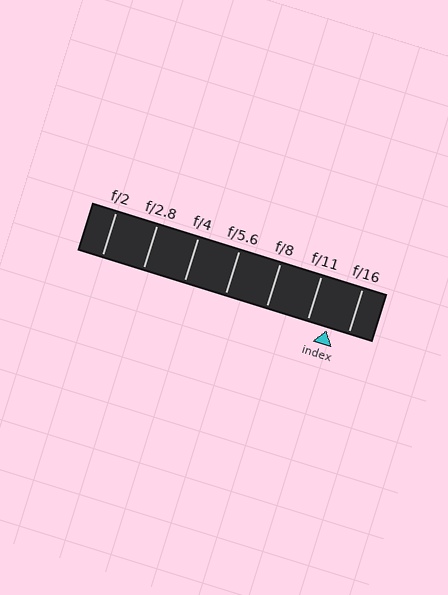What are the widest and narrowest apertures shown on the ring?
The widest aperture shown is f/2 and the narrowest is f/16.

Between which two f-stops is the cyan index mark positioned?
The index mark is between f/11 and f/16.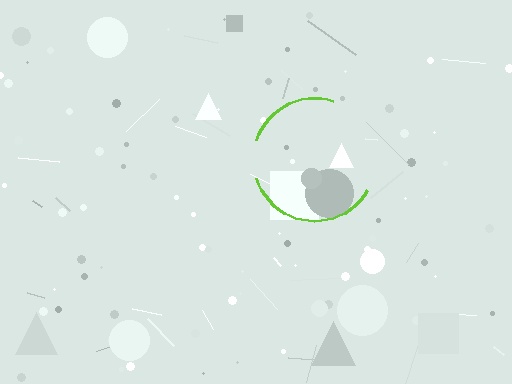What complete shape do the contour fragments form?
The contour fragments form a circle.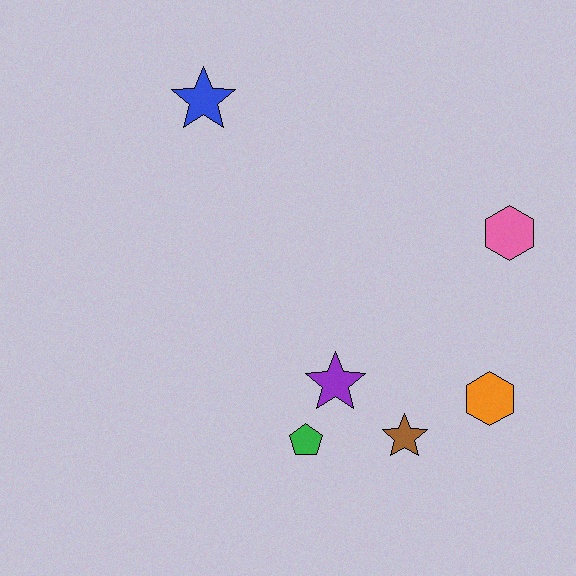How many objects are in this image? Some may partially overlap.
There are 6 objects.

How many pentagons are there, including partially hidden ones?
There is 1 pentagon.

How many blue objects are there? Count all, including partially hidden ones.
There is 1 blue object.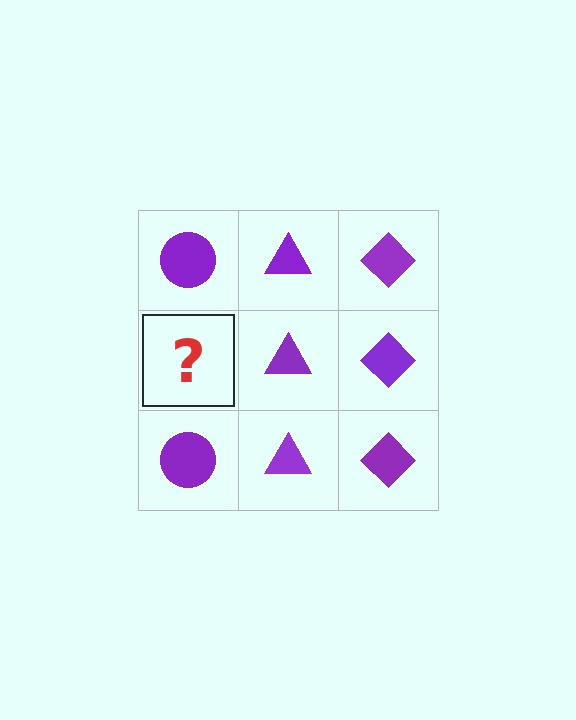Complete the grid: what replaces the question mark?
The question mark should be replaced with a purple circle.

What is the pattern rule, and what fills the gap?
The rule is that each column has a consistent shape. The gap should be filled with a purple circle.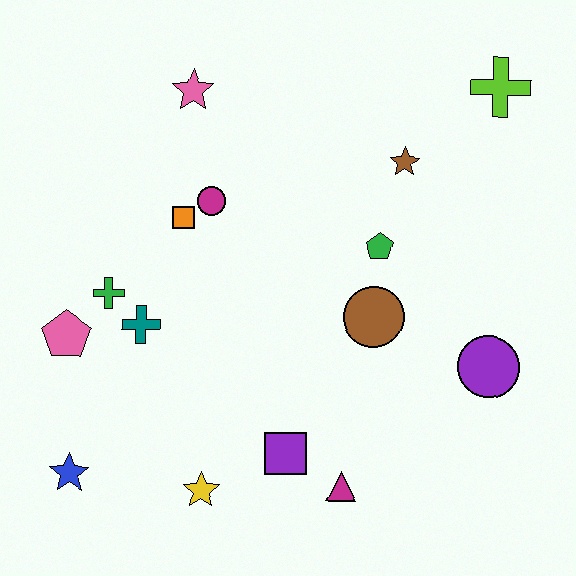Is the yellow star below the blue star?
Yes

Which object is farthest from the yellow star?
The lime cross is farthest from the yellow star.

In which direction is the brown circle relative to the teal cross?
The brown circle is to the right of the teal cross.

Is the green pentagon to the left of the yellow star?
No